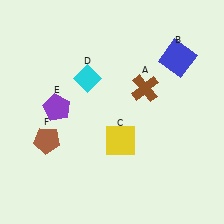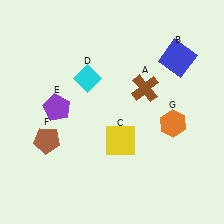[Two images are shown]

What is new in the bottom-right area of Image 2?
An orange hexagon (G) was added in the bottom-right area of Image 2.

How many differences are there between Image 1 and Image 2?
There is 1 difference between the two images.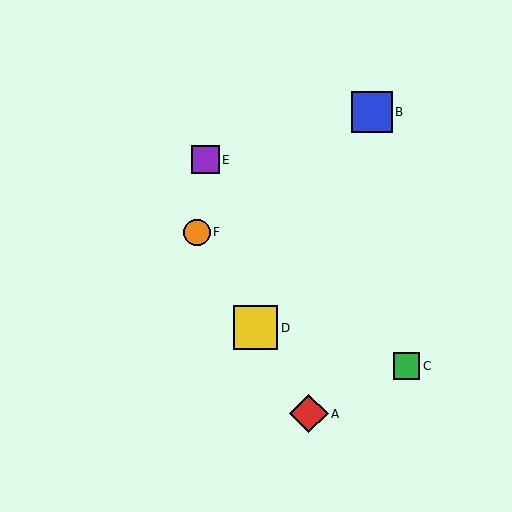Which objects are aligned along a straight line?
Objects A, D, F are aligned along a straight line.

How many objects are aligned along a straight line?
3 objects (A, D, F) are aligned along a straight line.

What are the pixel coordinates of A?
Object A is at (309, 414).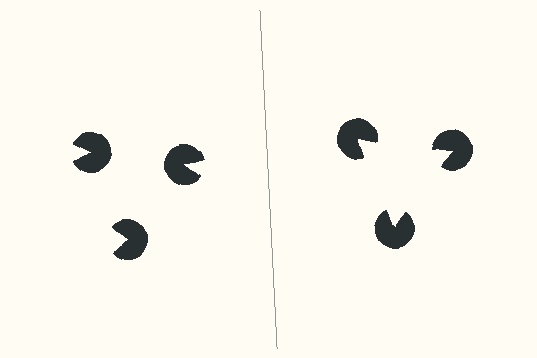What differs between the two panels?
The pac-man discs are positioned identically on both sides; only the wedge orientations differ. On the right they align to a triangle; on the left they are misaligned.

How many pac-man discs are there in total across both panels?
6 — 3 on each side.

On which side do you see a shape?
An illusory triangle appears on the right side. On the left side the wedge cuts are rotated, so no coherent shape forms.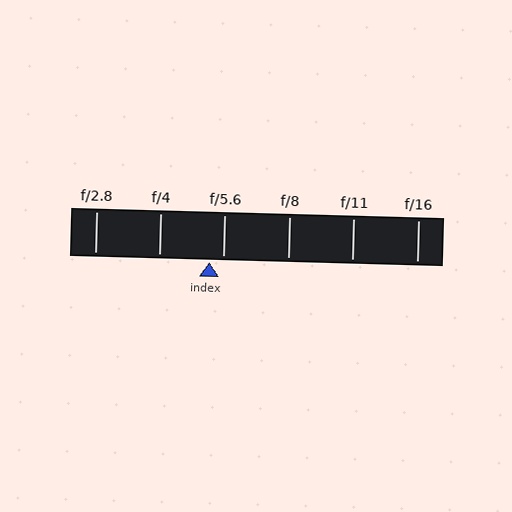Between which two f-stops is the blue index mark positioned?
The index mark is between f/4 and f/5.6.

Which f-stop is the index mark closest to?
The index mark is closest to f/5.6.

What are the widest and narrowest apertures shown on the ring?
The widest aperture shown is f/2.8 and the narrowest is f/16.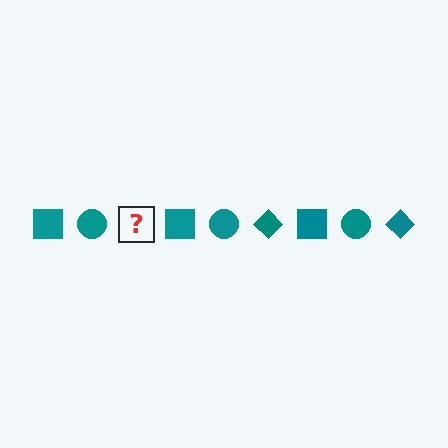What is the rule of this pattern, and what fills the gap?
The rule is that the pattern cycles through square, circle, diamond shapes in teal. The gap should be filled with a teal diamond.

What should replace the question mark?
The question mark should be replaced with a teal diamond.